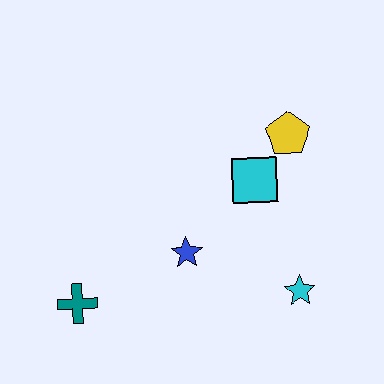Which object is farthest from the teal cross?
The yellow pentagon is farthest from the teal cross.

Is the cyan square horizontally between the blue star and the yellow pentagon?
Yes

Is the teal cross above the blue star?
No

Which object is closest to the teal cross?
The blue star is closest to the teal cross.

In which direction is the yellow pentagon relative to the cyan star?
The yellow pentagon is above the cyan star.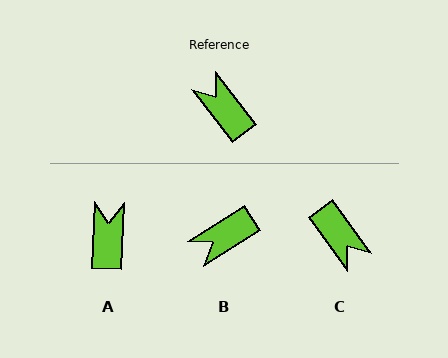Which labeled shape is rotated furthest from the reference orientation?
C, about 179 degrees away.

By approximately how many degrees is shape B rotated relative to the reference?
Approximately 85 degrees counter-clockwise.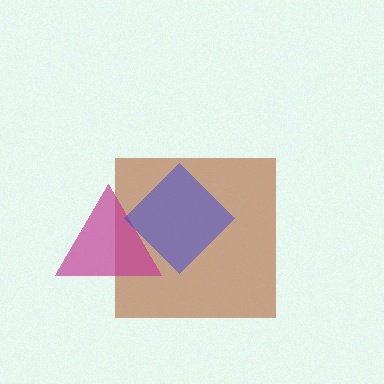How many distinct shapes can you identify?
There are 3 distinct shapes: a brown square, a magenta triangle, a blue diamond.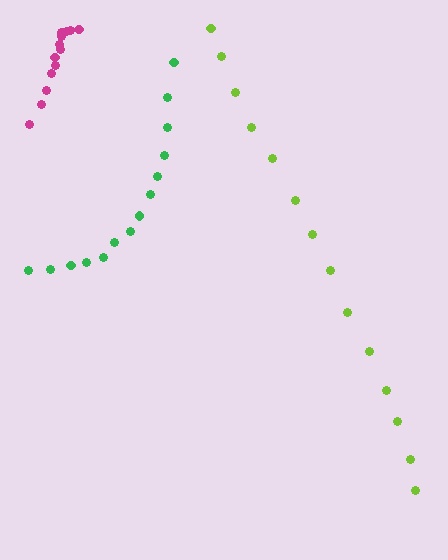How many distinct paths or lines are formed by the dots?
There are 3 distinct paths.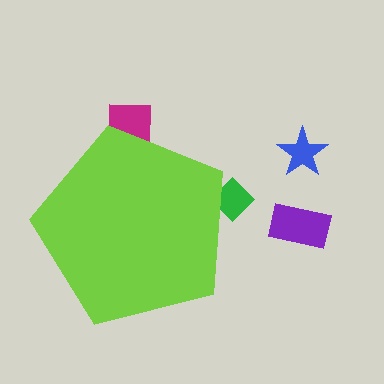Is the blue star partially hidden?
No, the blue star is fully visible.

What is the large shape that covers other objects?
A lime pentagon.